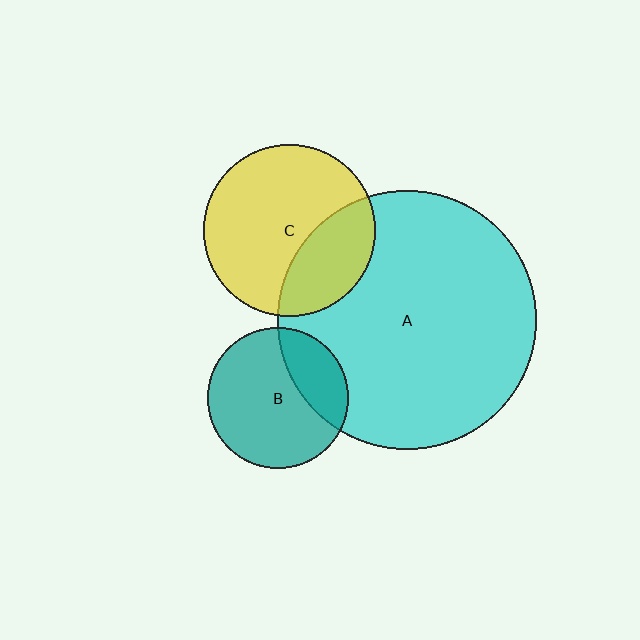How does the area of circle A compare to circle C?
Approximately 2.3 times.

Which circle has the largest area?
Circle A (cyan).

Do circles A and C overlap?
Yes.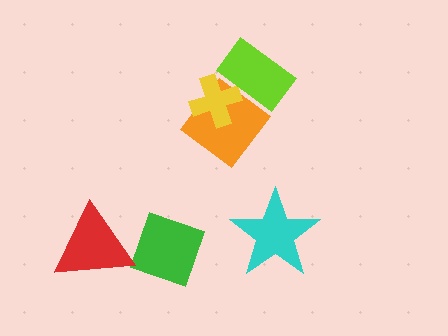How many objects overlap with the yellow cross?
2 objects overlap with the yellow cross.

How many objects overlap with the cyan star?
0 objects overlap with the cyan star.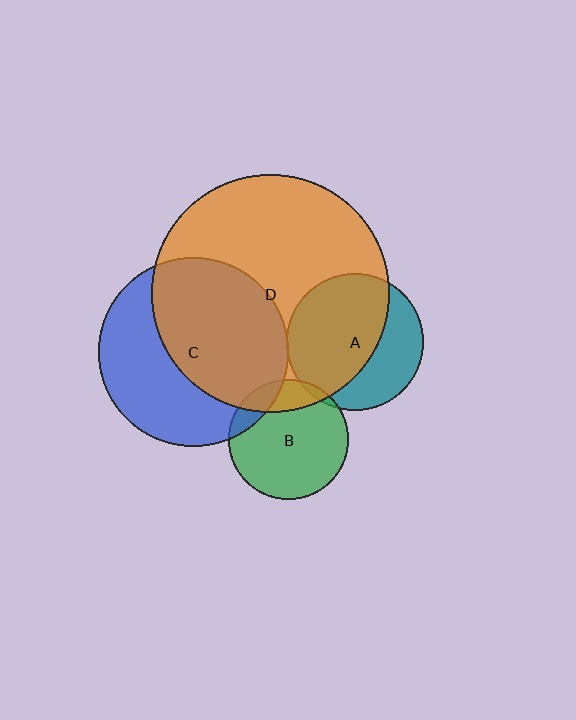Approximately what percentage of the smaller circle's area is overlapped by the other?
Approximately 55%.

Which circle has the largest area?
Circle D (orange).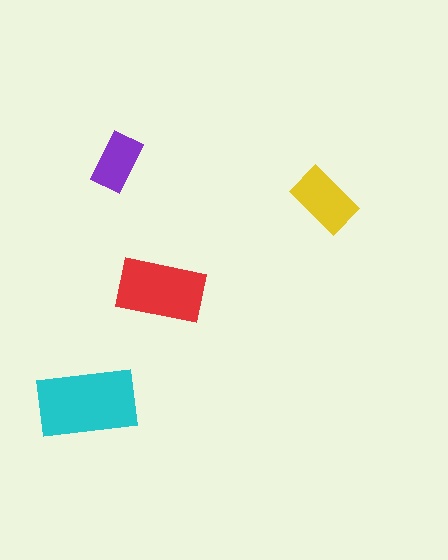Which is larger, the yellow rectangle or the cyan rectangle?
The cyan one.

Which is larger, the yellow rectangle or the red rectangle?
The red one.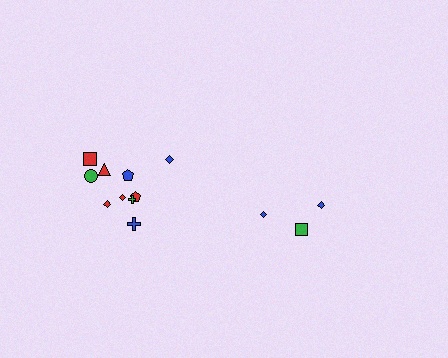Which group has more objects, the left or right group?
The left group.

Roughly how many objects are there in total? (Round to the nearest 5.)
Roughly 15 objects in total.